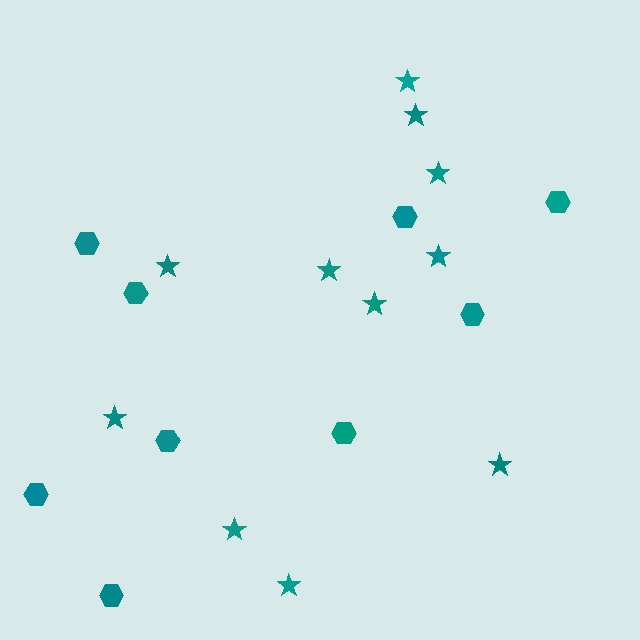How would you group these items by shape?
There are 2 groups: one group of hexagons (9) and one group of stars (11).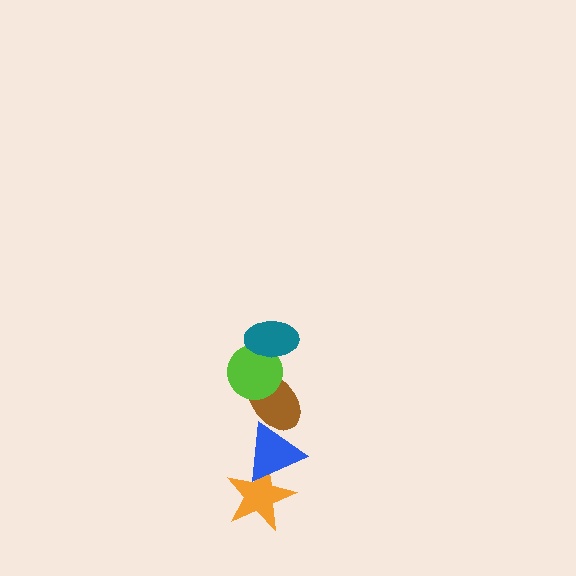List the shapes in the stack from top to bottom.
From top to bottom: the teal ellipse, the lime circle, the brown ellipse, the blue triangle, the orange star.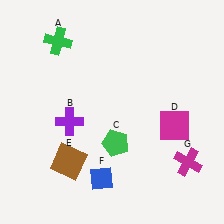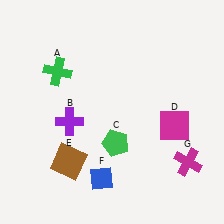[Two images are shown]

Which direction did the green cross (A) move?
The green cross (A) moved down.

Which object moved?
The green cross (A) moved down.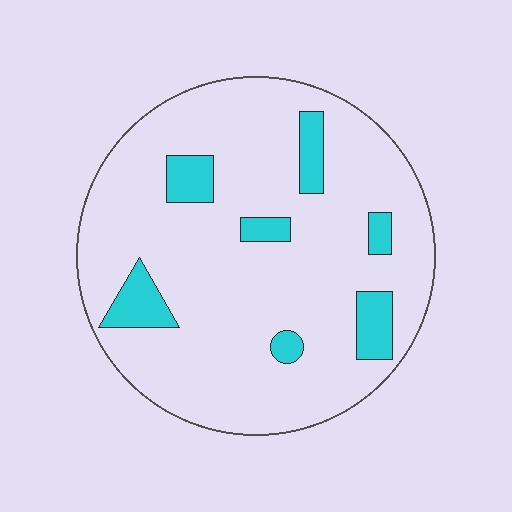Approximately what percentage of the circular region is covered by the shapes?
Approximately 15%.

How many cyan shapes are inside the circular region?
7.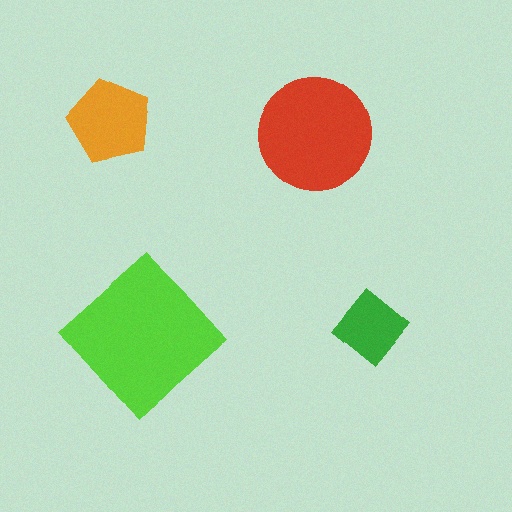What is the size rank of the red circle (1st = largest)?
2nd.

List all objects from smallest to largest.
The green diamond, the orange pentagon, the red circle, the lime diamond.